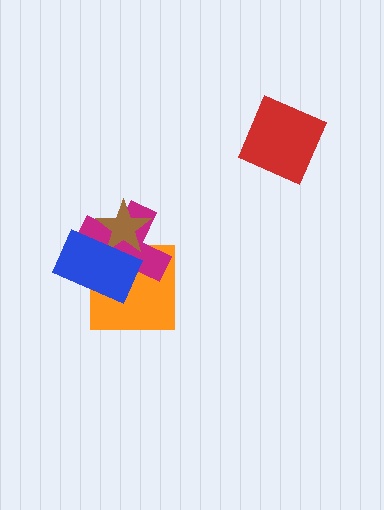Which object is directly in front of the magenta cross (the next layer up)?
The brown star is directly in front of the magenta cross.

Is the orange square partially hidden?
Yes, it is partially covered by another shape.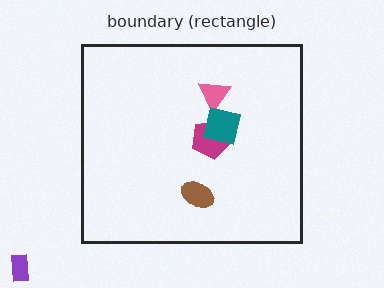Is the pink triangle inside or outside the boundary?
Inside.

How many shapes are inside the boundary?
4 inside, 1 outside.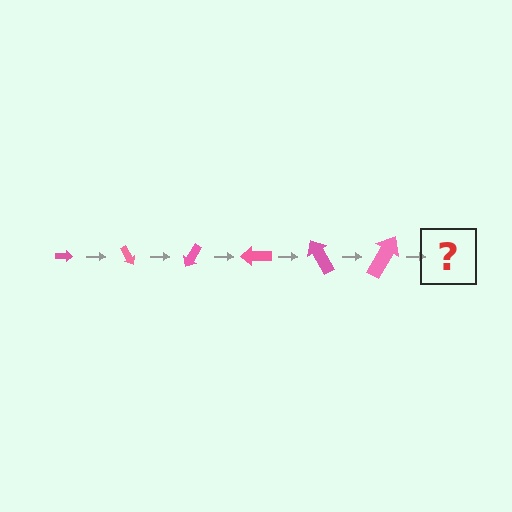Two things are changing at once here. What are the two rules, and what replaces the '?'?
The two rules are that the arrow grows larger each step and it rotates 60 degrees each step. The '?' should be an arrow, larger than the previous one and rotated 360 degrees from the start.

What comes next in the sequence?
The next element should be an arrow, larger than the previous one and rotated 360 degrees from the start.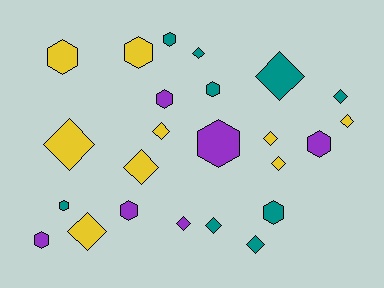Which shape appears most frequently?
Diamond, with 13 objects.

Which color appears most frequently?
Yellow, with 9 objects.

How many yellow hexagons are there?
There are 2 yellow hexagons.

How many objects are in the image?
There are 24 objects.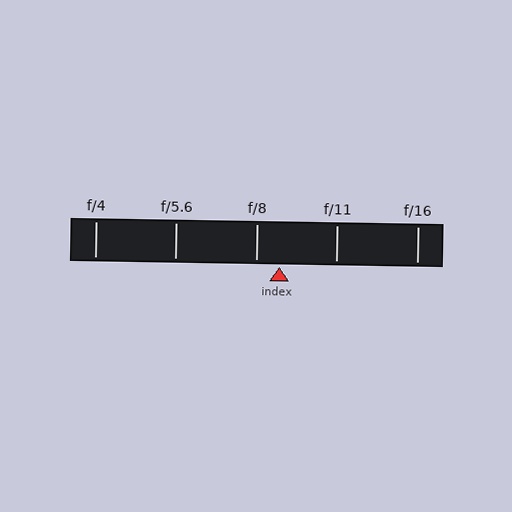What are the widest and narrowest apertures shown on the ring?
The widest aperture shown is f/4 and the narrowest is f/16.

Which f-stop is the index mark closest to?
The index mark is closest to f/8.